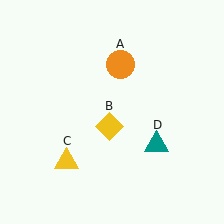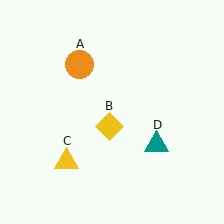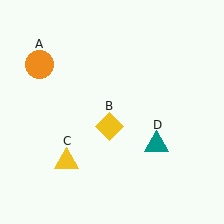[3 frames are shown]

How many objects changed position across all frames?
1 object changed position: orange circle (object A).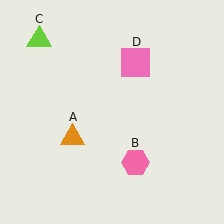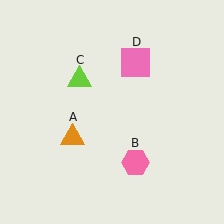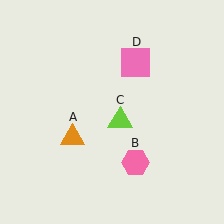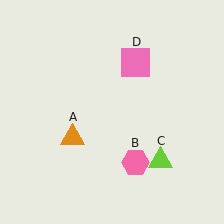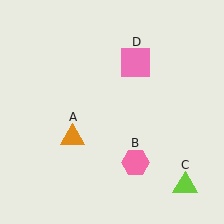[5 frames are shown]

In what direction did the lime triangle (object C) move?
The lime triangle (object C) moved down and to the right.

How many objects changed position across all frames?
1 object changed position: lime triangle (object C).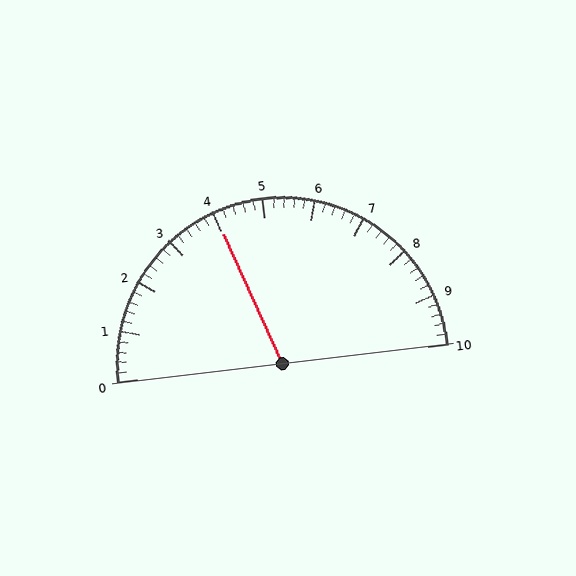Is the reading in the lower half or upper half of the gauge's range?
The reading is in the lower half of the range (0 to 10).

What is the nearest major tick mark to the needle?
The nearest major tick mark is 4.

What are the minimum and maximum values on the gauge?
The gauge ranges from 0 to 10.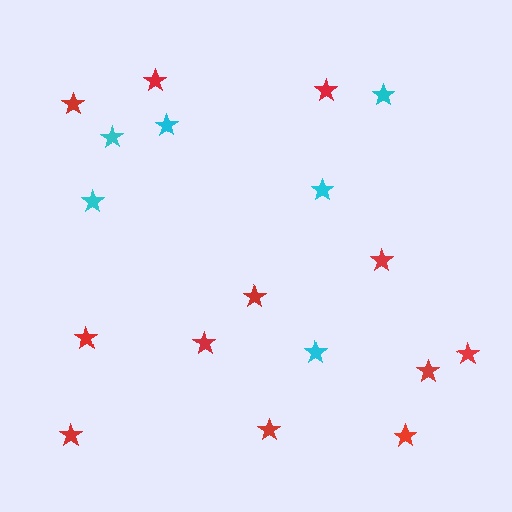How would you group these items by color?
There are 2 groups: one group of cyan stars (6) and one group of red stars (12).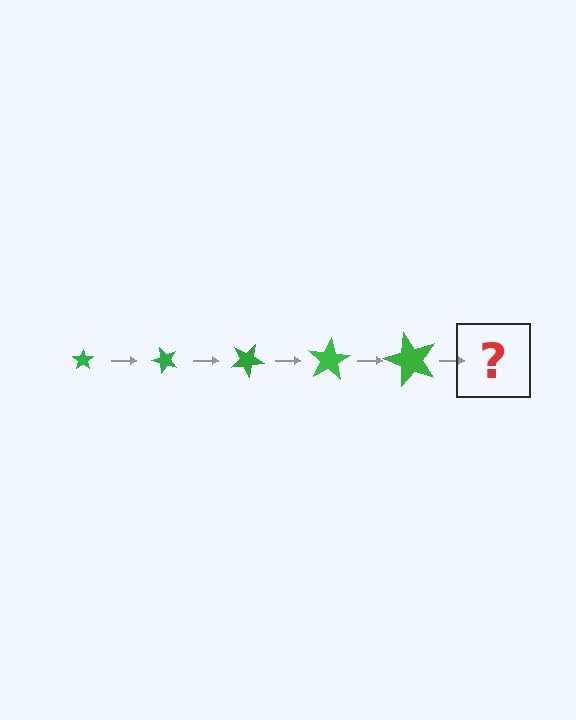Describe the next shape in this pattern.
It should be a star, larger than the previous one and rotated 250 degrees from the start.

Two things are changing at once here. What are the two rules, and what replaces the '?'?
The two rules are that the star grows larger each step and it rotates 50 degrees each step. The '?' should be a star, larger than the previous one and rotated 250 degrees from the start.